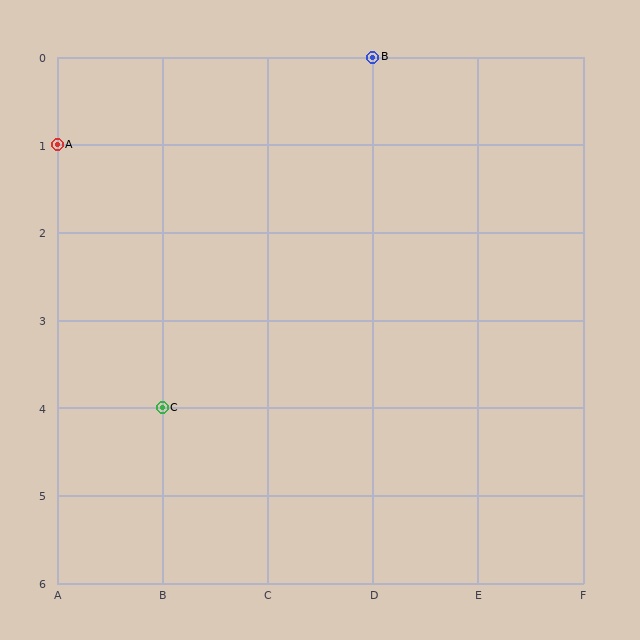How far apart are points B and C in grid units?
Points B and C are 2 columns and 4 rows apart (about 4.5 grid units diagonally).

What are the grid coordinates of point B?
Point B is at grid coordinates (D, 0).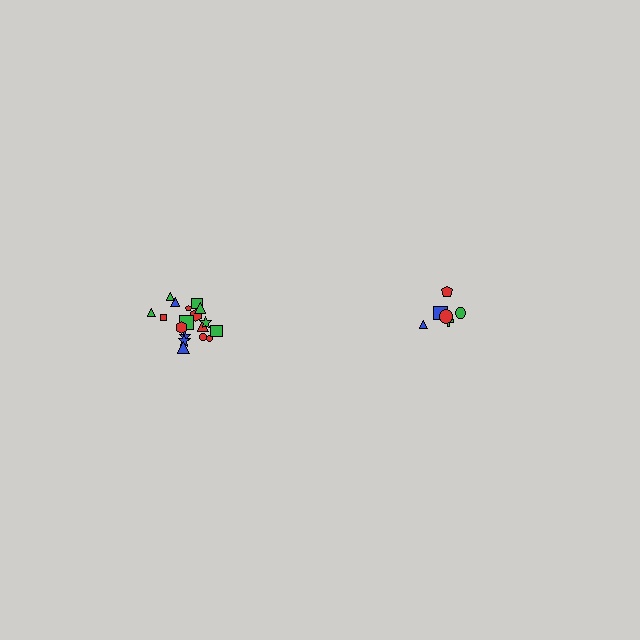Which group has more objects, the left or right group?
The left group.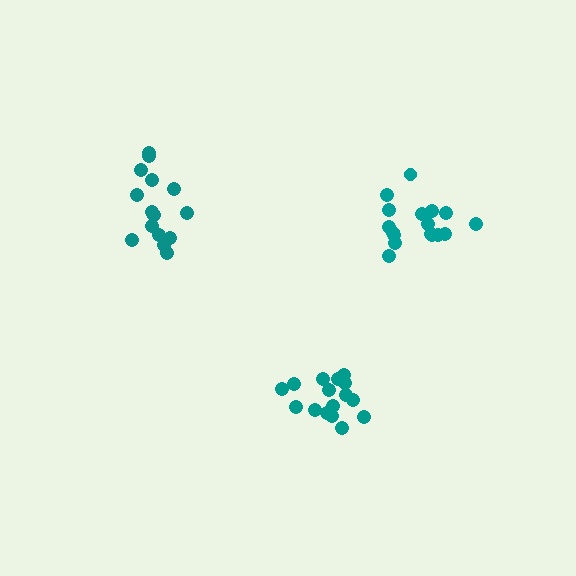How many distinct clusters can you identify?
There are 3 distinct clusters.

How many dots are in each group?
Group 1: 16 dots, Group 2: 17 dots, Group 3: 17 dots (50 total).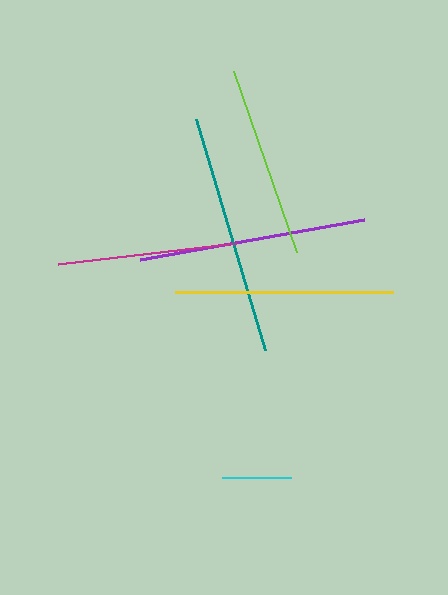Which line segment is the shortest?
The cyan line is the shortest at approximately 69 pixels.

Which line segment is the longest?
The teal line is the longest at approximately 241 pixels.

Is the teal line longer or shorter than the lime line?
The teal line is longer than the lime line.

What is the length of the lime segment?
The lime segment is approximately 191 pixels long.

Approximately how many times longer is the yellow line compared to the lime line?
The yellow line is approximately 1.1 times the length of the lime line.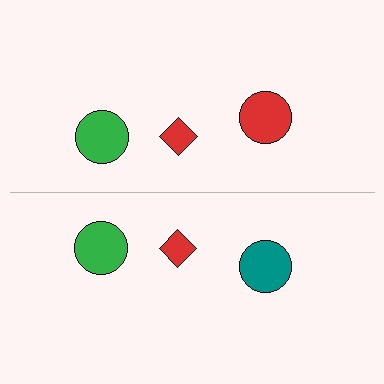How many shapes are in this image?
There are 6 shapes in this image.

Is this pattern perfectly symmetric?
No, the pattern is not perfectly symmetric. The teal circle on the bottom side breaks the symmetry — its mirror counterpart is red.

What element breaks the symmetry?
The teal circle on the bottom side breaks the symmetry — its mirror counterpart is red.